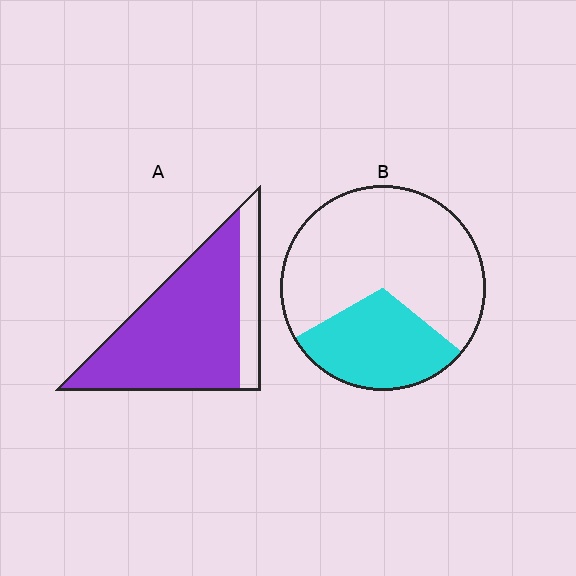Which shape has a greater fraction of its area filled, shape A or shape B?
Shape A.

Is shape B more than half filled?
No.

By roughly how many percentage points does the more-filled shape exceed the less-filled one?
By roughly 50 percentage points (A over B).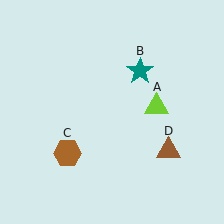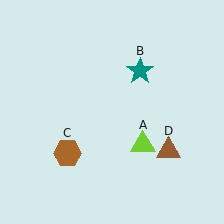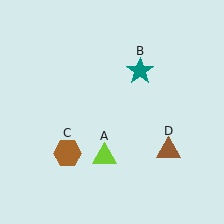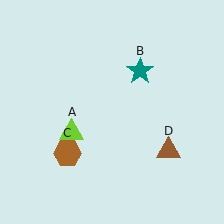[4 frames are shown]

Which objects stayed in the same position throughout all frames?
Teal star (object B) and brown hexagon (object C) and brown triangle (object D) remained stationary.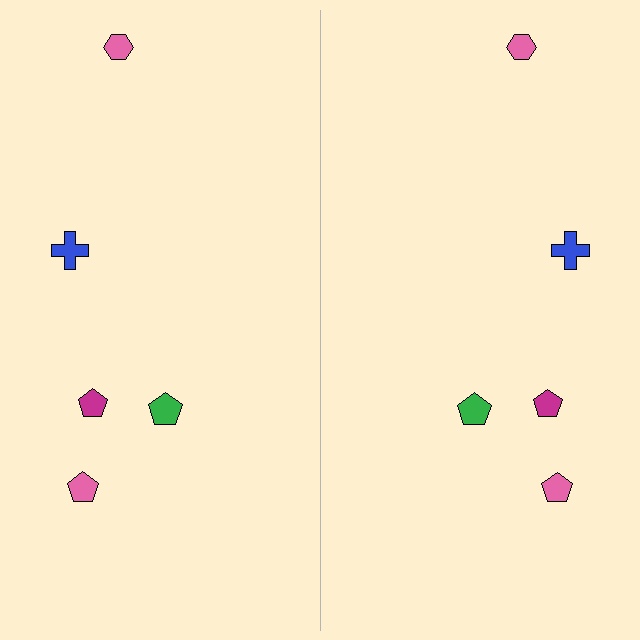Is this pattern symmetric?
Yes, this pattern has bilateral (reflection) symmetry.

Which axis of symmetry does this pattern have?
The pattern has a vertical axis of symmetry running through the center of the image.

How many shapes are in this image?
There are 10 shapes in this image.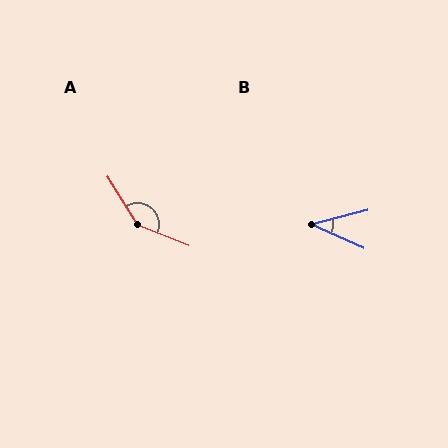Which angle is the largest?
A, at approximately 144 degrees.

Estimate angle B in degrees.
Approximately 38 degrees.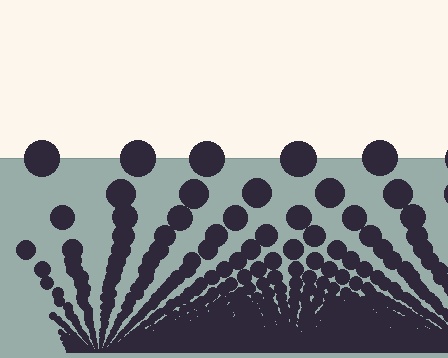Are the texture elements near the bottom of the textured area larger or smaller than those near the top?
Smaller. The gradient is inverted — elements near the bottom are smaller and denser.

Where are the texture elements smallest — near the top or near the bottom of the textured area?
Near the bottom.